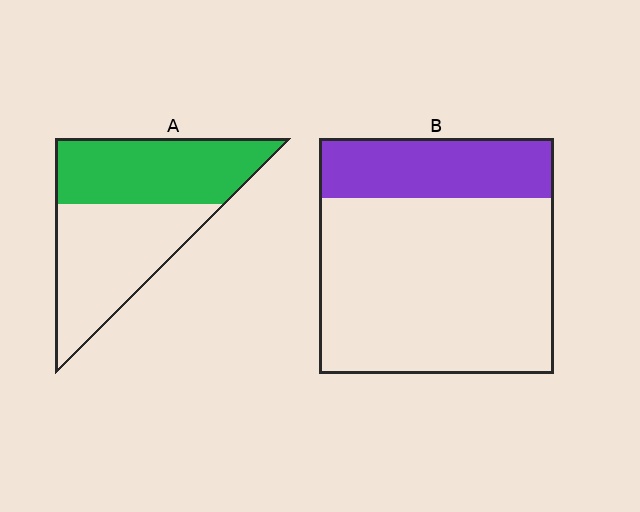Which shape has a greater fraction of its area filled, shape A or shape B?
Shape A.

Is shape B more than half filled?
No.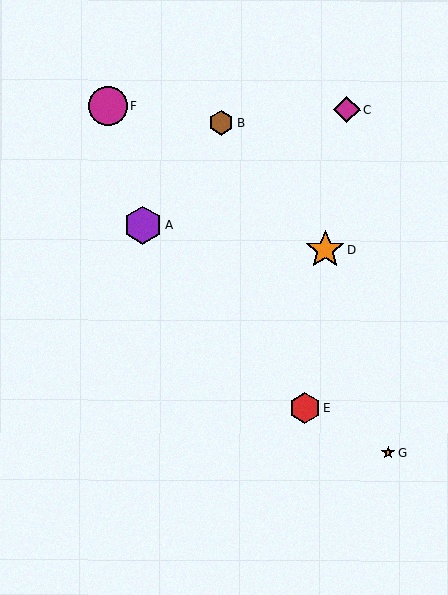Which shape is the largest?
The magenta circle (labeled F) is the largest.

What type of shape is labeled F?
Shape F is a magenta circle.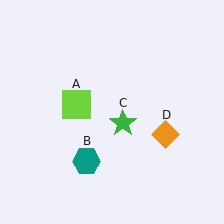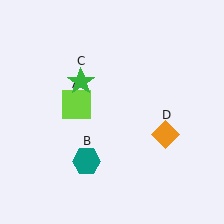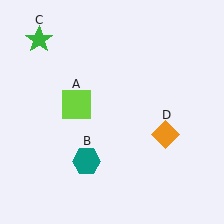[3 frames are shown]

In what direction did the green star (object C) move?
The green star (object C) moved up and to the left.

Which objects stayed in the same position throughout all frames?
Lime square (object A) and teal hexagon (object B) and orange diamond (object D) remained stationary.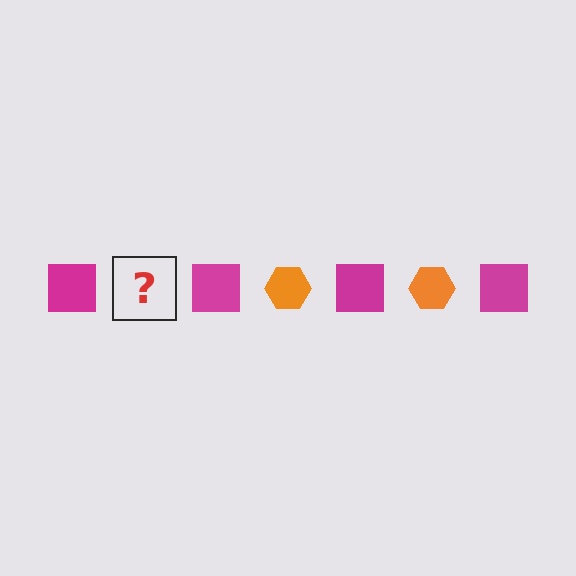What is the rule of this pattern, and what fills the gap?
The rule is that the pattern alternates between magenta square and orange hexagon. The gap should be filled with an orange hexagon.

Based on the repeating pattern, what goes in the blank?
The blank should be an orange hexagon.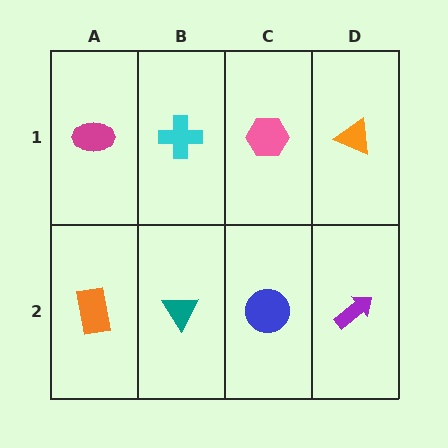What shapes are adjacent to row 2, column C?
A pink hexagon (row 1, column C), a teal triangle (row 2, column B), a purple arrow (row 2, column D).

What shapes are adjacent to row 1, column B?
A teal triangle (row 2, column B), a magenta ellipse (row 1, column A), a pink hexagon (row 1, column C).